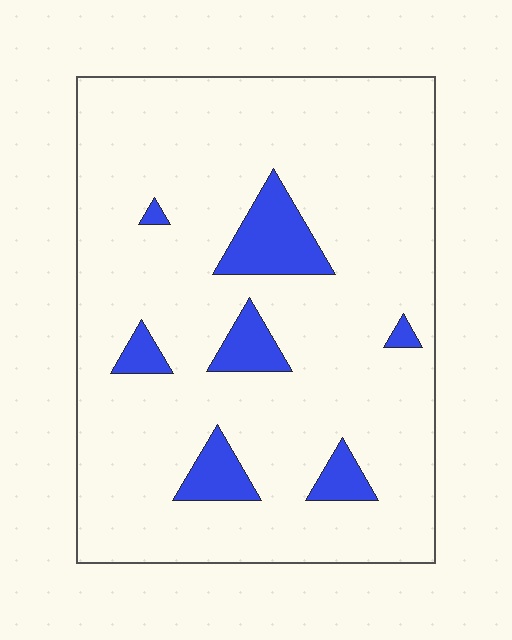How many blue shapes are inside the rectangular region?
7.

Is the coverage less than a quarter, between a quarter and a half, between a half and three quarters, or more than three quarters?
Less than a quarter.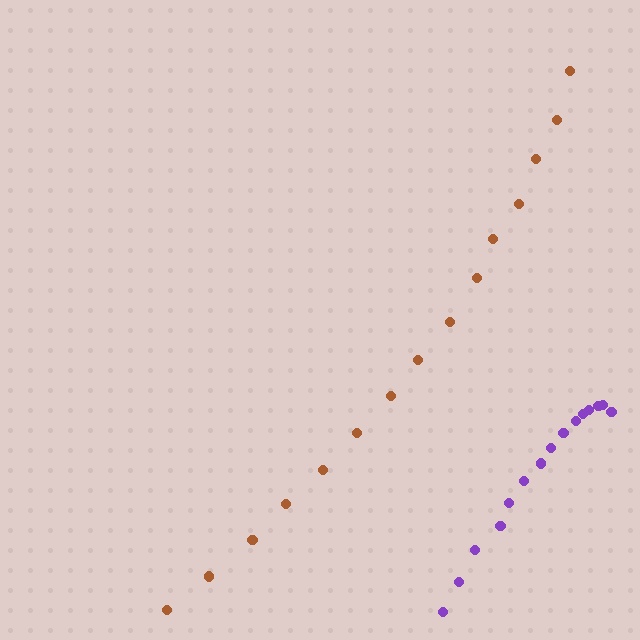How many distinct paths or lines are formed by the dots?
There are 2 distinct paths.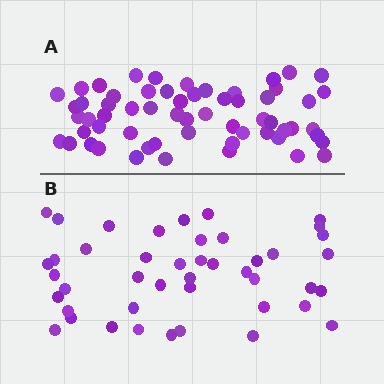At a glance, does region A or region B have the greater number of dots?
Region A (the top region) has more dots.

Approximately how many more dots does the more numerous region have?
Region A has approximately 15 more dots than region B.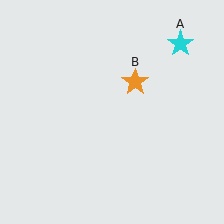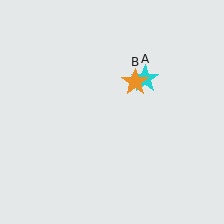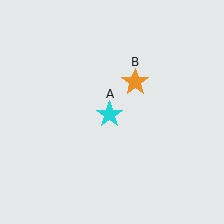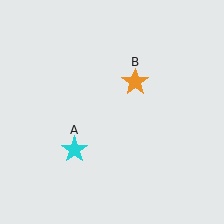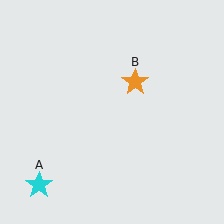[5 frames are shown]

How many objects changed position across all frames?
1 object changed position: cyan star (object A).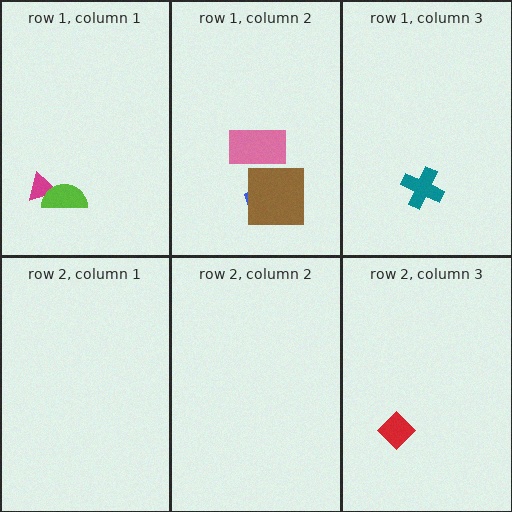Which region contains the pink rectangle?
The row 1, column 2 region.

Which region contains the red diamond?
The row 2, column 3 region.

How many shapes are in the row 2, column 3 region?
1.